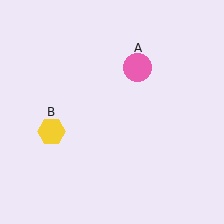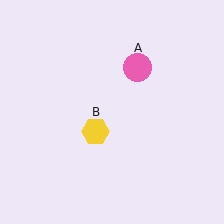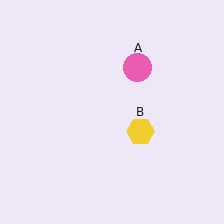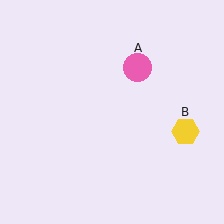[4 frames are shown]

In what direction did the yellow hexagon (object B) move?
The yellow hexagon (object B) moved right.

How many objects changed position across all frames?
1 object changed position: yellow hexagon (object B).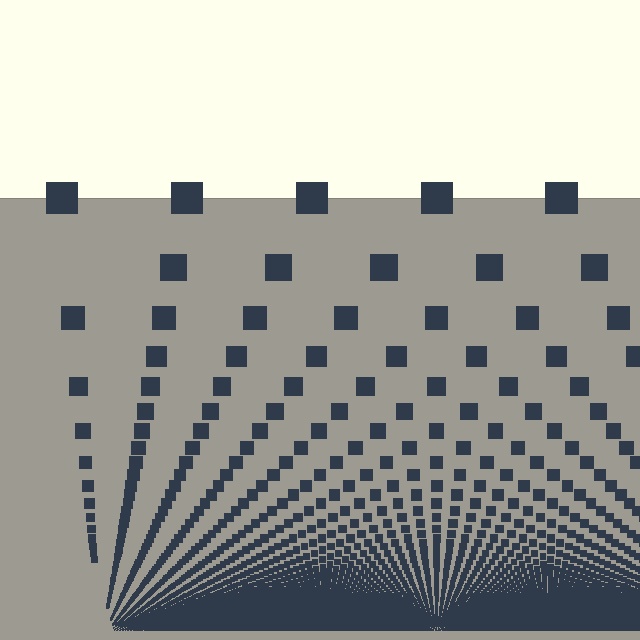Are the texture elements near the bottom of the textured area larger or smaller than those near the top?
Smaller. The gradient is inverted — elements near the bottom are smaller and denser.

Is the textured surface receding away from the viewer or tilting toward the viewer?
The surface appears to tilt toward the viewer. Texture elements get larger and sparser toward the top.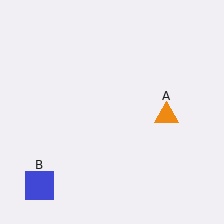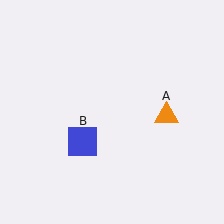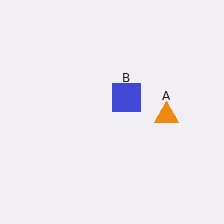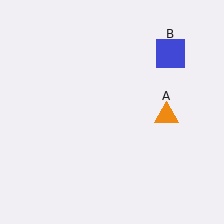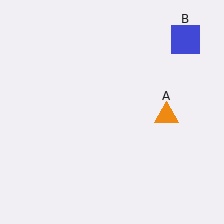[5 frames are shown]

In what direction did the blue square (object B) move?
The blue square (object B) moved up and to the right.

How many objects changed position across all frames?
1 object changed position: blue square (object B).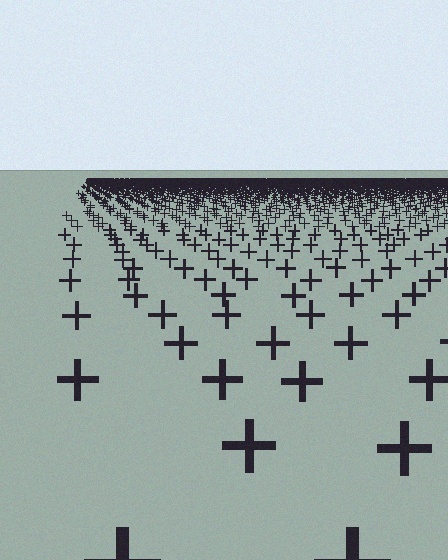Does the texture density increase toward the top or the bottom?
Density increases toward the top.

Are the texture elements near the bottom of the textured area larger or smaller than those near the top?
Larger. Near the bottom, elements are closer to the viewer and appear at a bigger on-screen size.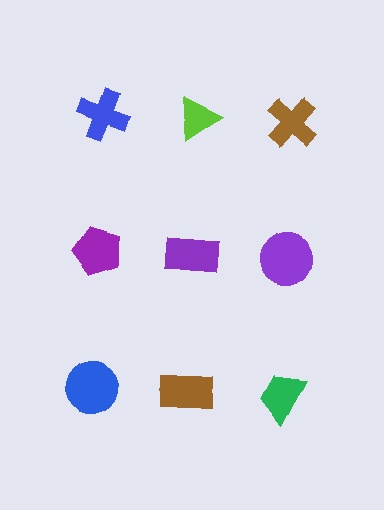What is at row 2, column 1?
A purple pentagon.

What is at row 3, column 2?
A brown rectangle.